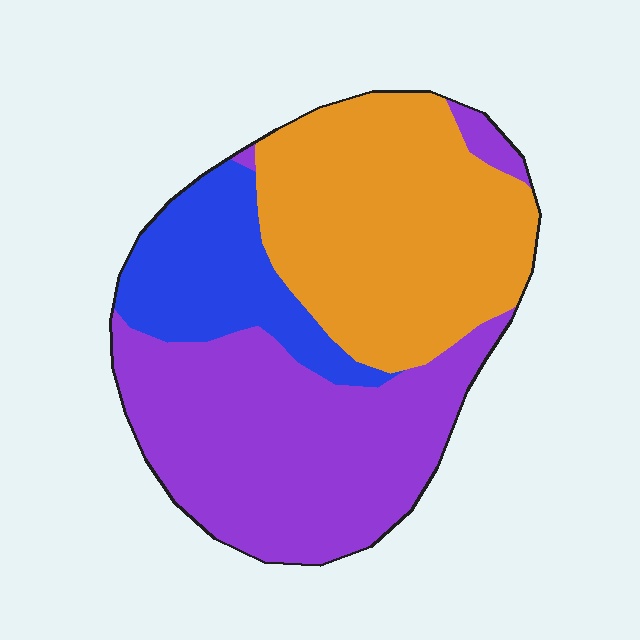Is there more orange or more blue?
Orange.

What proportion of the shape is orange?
Orange takes up about two fifths (2/5) of the shape.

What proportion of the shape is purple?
Purple takes up about two fifths (2/5) of the shape.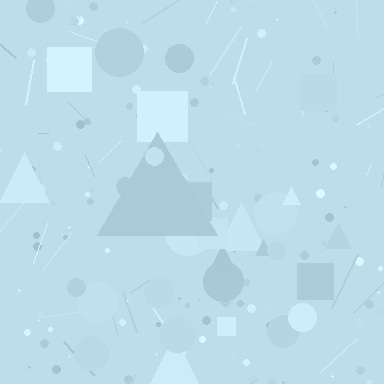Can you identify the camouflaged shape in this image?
The camouflaged shape is a triangle.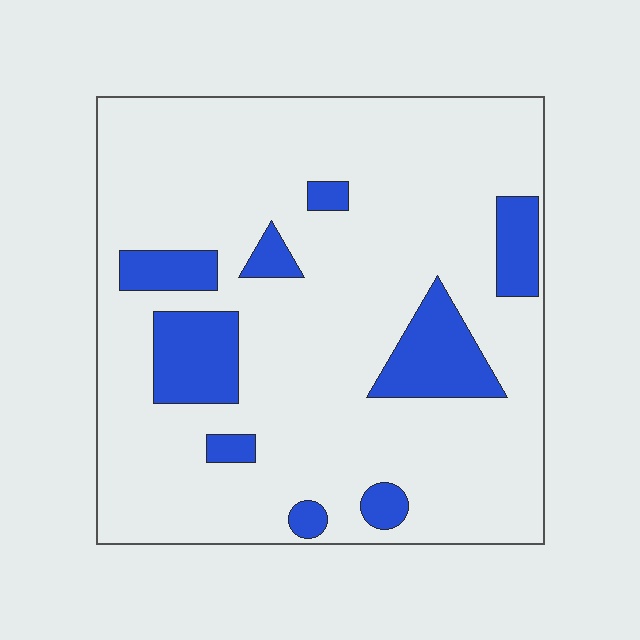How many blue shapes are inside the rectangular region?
9.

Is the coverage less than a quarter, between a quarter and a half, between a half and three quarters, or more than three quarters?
Less than a quarter.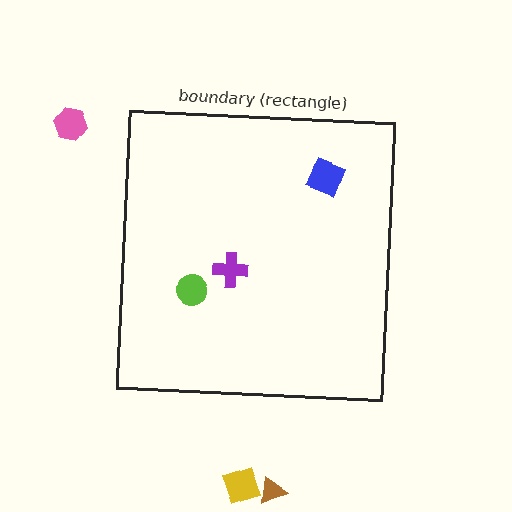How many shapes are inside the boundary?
3 inside, 3 outside.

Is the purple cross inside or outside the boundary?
Inside.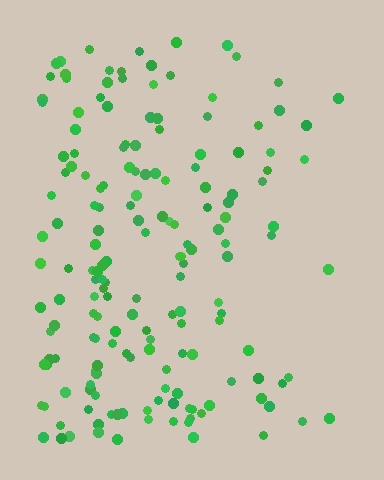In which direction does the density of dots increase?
From right to left, with the left side densest.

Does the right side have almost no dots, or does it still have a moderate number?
Still a moderate number, just noticeably fewer than the left.